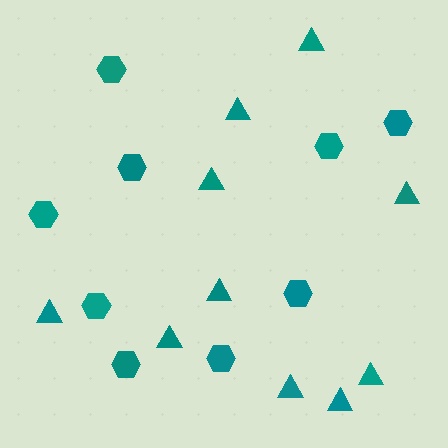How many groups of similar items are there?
There are 2 groups: one group of triangles (10) and one group of hexagons (9).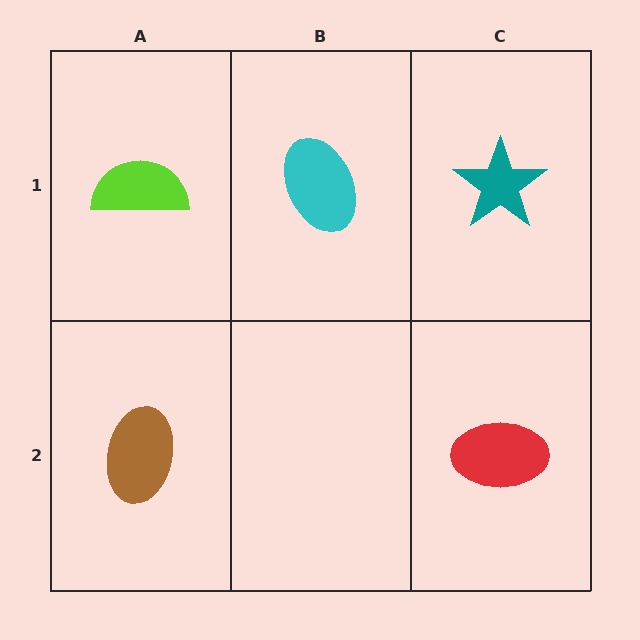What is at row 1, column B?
A cyan ellipse.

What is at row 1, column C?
A teal star.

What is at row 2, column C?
A red ellipse.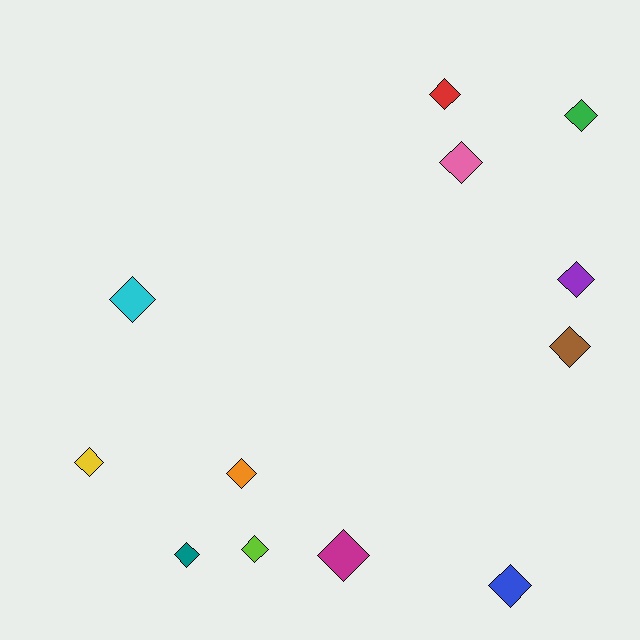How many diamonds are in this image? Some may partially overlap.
There are 12 diamonds.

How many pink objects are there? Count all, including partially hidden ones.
There is 1 pink object.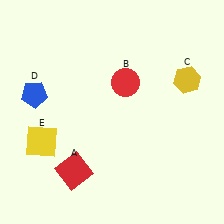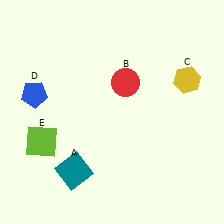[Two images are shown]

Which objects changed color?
A changed from red to teal. E changed from yellow to lime.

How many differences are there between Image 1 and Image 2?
There are 2 differences between the two images.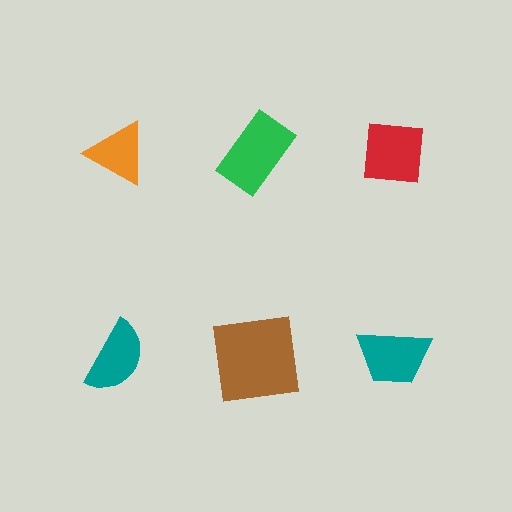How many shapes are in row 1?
3 shapes.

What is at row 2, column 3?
A teal trapezoid.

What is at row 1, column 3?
A red square.